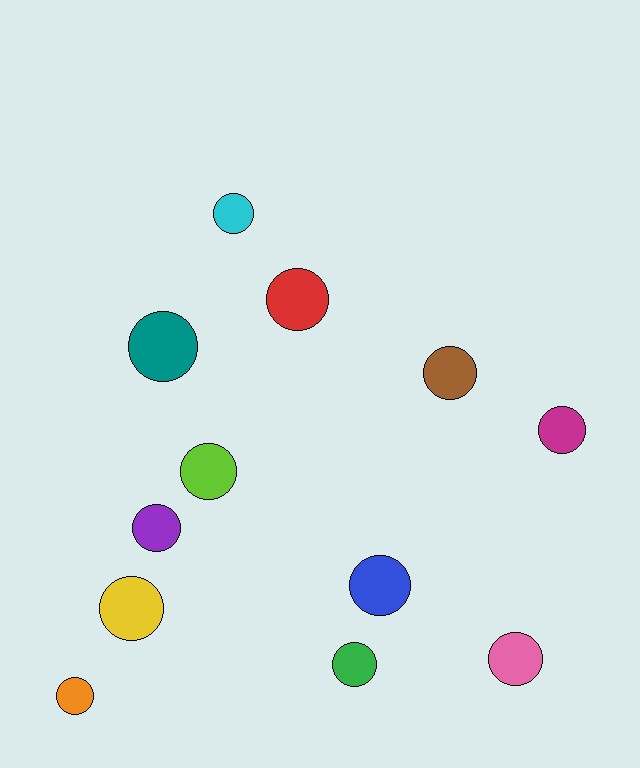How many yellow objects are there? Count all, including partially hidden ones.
There is 1 yellow object.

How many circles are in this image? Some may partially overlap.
There are 12 circles.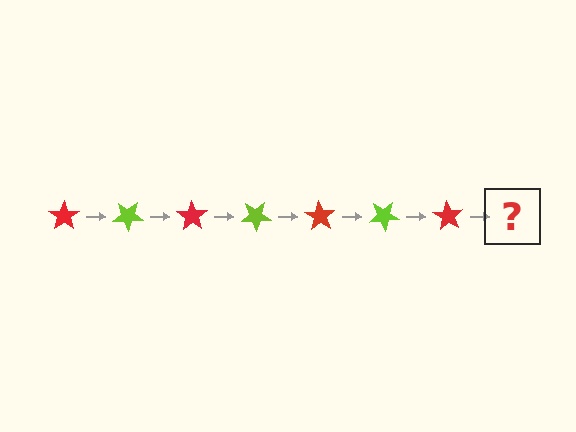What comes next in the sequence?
The next element should be a lime star, rotated 245 degrees from the start.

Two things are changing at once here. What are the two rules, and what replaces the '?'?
The two rules are that it rotates 35 degrees each step and the color cycles through red and lime. The '?' should be a lime star, rotated 245 degrees from the start.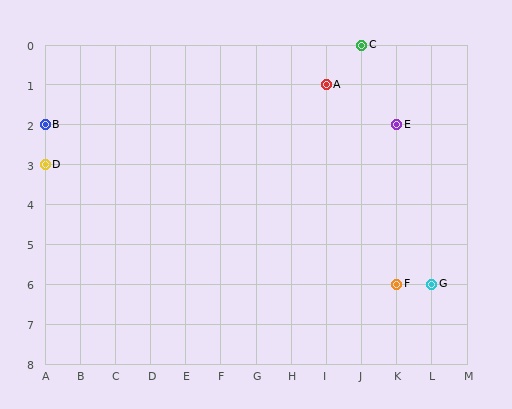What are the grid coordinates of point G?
Point G is at grid coordinates (L, 6).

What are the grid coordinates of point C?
Point C is at grid coordinates (J, 0).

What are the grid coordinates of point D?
Point D is at grid coordinates (A, 3).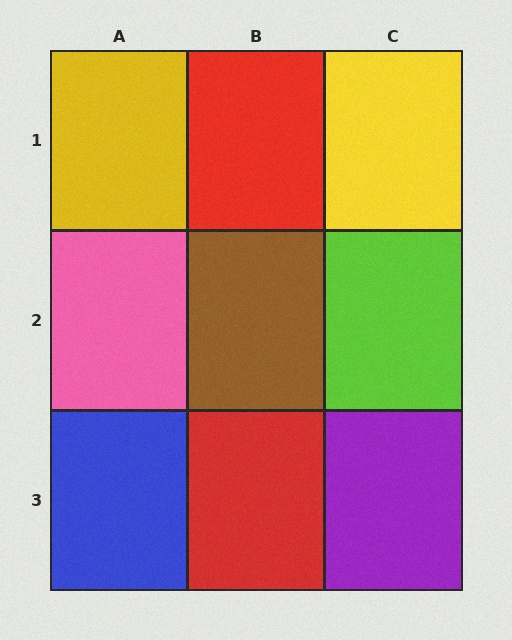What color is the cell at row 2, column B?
Brown.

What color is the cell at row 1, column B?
Red.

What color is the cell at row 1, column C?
Yellow.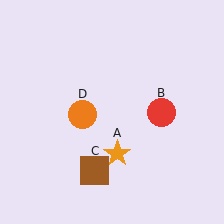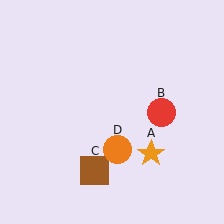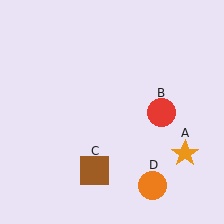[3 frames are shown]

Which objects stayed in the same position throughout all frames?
Red circle (object B) and brown square (object C) remained stationary.